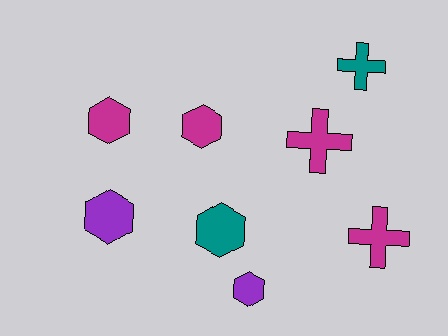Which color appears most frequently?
Magenta, with 4 objects.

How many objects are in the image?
There are 8 objects.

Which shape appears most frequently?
Hexagon, with 5 objects.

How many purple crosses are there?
There are no purple crosses.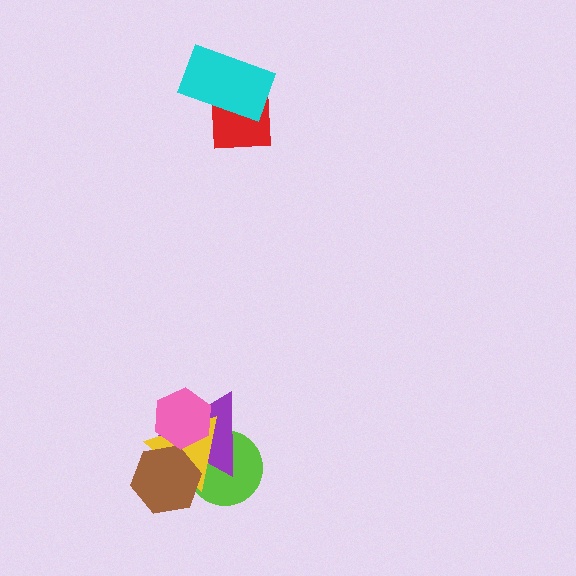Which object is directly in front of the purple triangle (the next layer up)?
The yellow triangle is directly in front of the purple triangle.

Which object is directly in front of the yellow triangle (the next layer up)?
The brown hexagon is directly in front of the yellow triangle.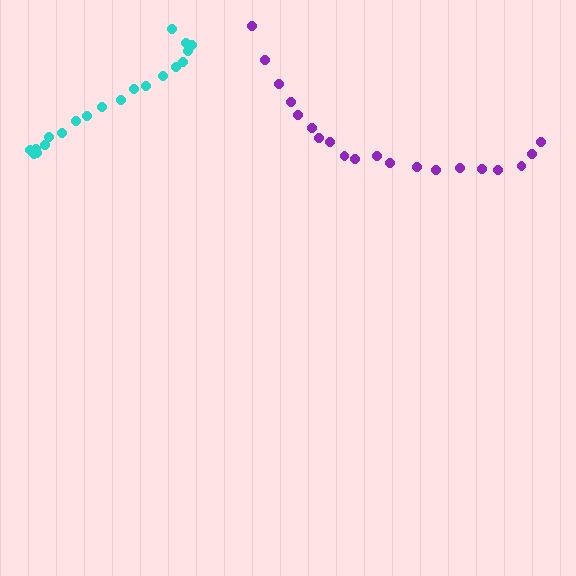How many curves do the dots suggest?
There are 2 distinct paths.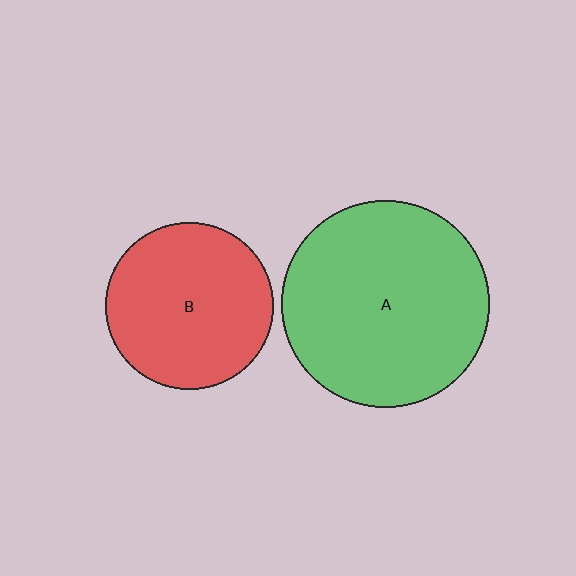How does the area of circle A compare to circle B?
Approximately 1.5 times.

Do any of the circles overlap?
No, none of the circles overlap.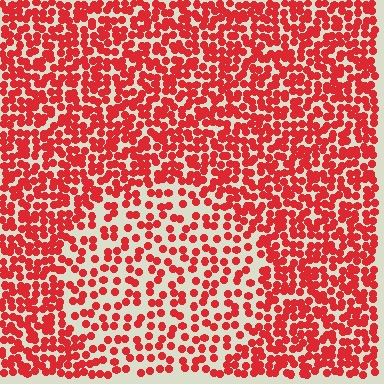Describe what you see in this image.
The image contains small red elements arranged at two different densities. A circle-shaped region is visible where the elements are less densely packed than the surrounding area.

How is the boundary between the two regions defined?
The boundary is defined by a change in element density (approximately 1.9x ratio). All elements are the same color, size, and shape.